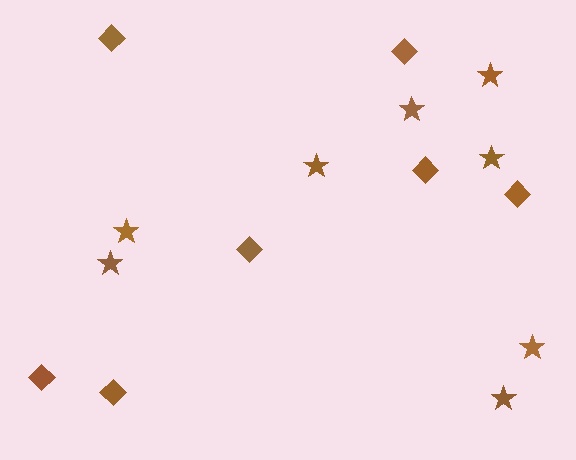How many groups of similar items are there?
There are 2 groups: one group of diamonds (7) and one group of stars (8).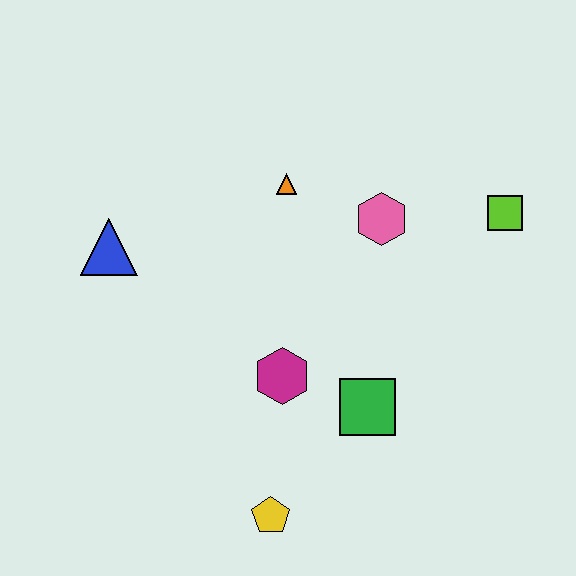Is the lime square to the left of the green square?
No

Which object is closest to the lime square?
The pink hexagon is closest to the lime square.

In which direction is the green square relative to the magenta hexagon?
The green square is to the right of the magenta hexagon.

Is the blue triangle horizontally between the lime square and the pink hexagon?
No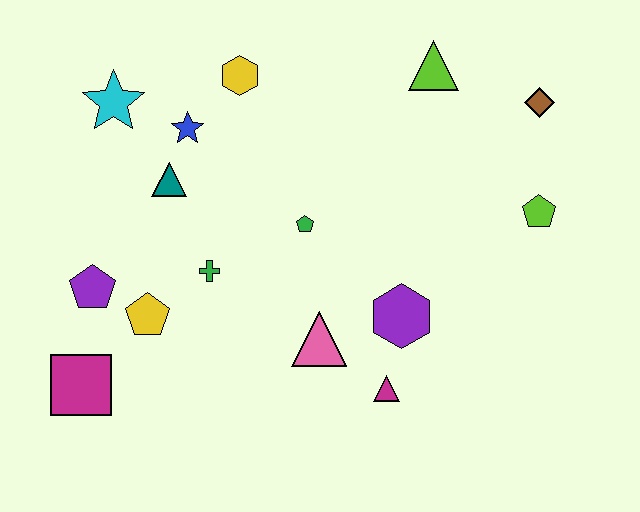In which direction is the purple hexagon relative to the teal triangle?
The purple hexagon is to the right of the teal triangle.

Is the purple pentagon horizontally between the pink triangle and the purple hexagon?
No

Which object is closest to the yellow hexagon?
The blue star is closest to the yellow hexagon.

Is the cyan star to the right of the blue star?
No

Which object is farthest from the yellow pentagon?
The brown diamond is farthest from the yellow pentagon.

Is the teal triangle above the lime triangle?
No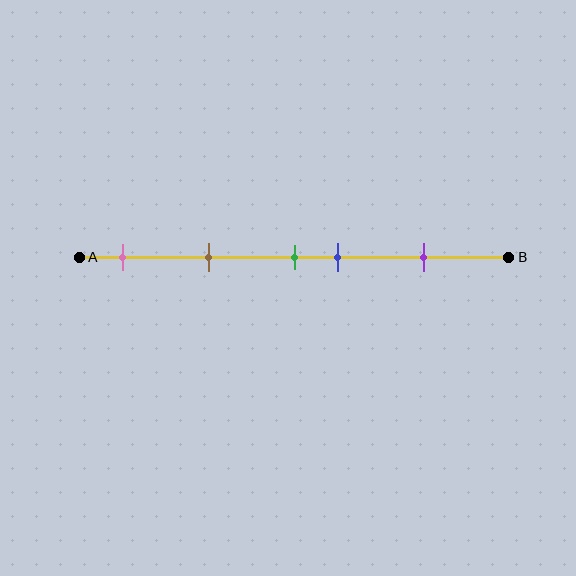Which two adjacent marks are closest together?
The green and blue marks are the closest adjacent pair.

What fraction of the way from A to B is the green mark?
The green mark is approximately 50% (0.5) of the way from A to B.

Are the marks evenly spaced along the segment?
No, the marks are not evenly spaced.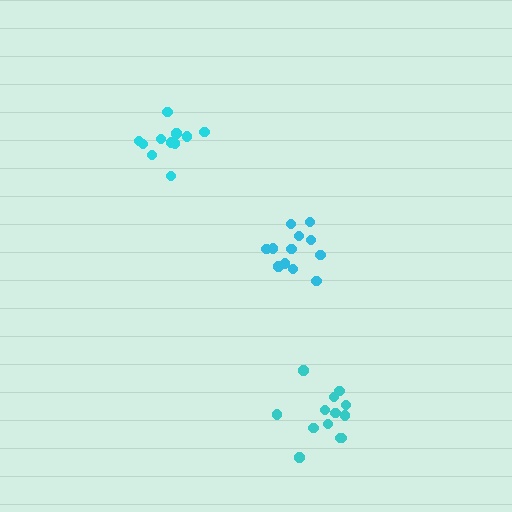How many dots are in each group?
Group 1: 12 dots, Group 2: 13 dots, Group 3: 11 dots (36 total).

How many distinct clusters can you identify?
There are 3 distinct clusters.